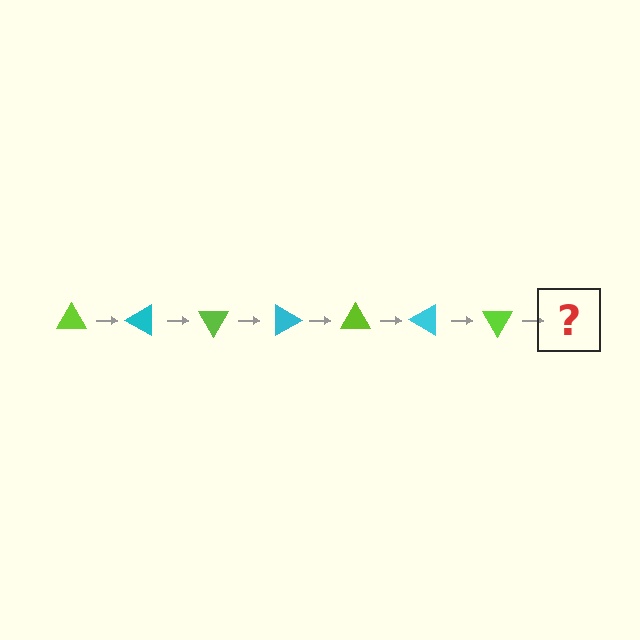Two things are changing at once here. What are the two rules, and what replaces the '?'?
The two rules are that it rotates 30 degrees each step and the color cycles through lime and cyan. The '?' should be a cyan triangle, rotated 210 degrees from the start.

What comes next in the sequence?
The next element should be a cyan triangle, rotated 210 degrees from the start.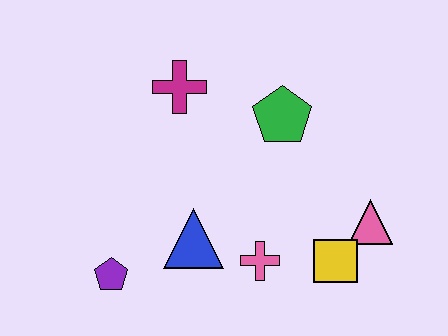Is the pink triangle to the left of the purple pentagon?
No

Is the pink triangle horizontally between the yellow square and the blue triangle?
No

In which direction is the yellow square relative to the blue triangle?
The yellow square is to the right of the blue triangle.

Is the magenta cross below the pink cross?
No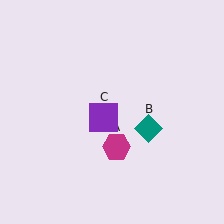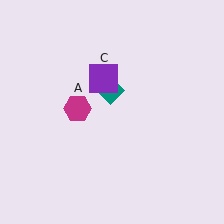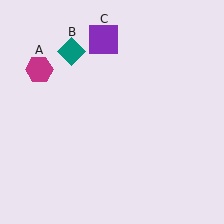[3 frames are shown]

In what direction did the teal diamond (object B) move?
The teal diamond (object B) moved up and to the left.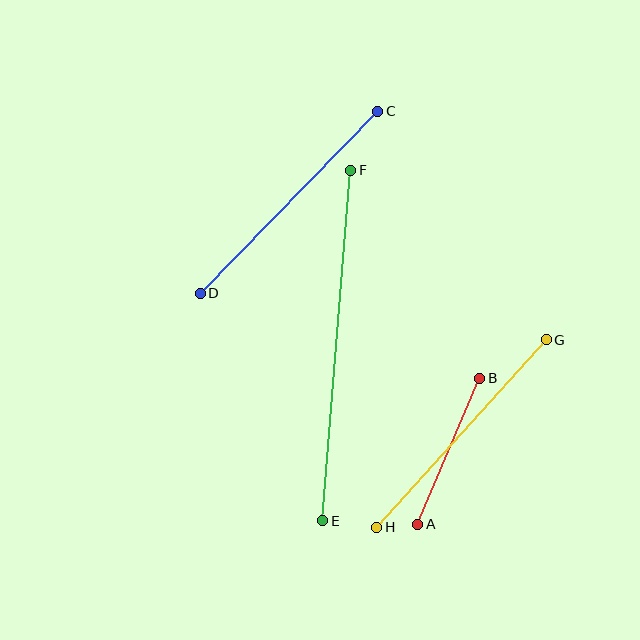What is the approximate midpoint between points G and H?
The midpoint is at approximately (462, 433) pixels.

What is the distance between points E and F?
The distance is approximately 351 pixels.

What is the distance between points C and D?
The distance is approximately 254 pixels.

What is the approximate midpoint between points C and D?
The midpoint is at approximately (289, 202) pixels.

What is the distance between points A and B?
The distance is approximately 158 pixels.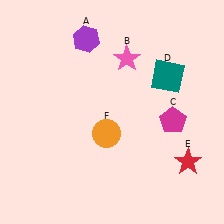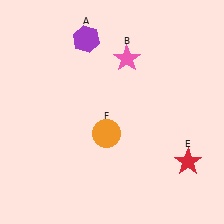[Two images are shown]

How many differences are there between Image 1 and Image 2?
There are 2 differences between the two images.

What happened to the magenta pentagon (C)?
The magenta pentagon (C) was removed in Image 2. It was in the bottom-right area of Image 1.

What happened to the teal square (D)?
The teal square (D) was removed in Image 2. It was in the top-right area of Image 1.